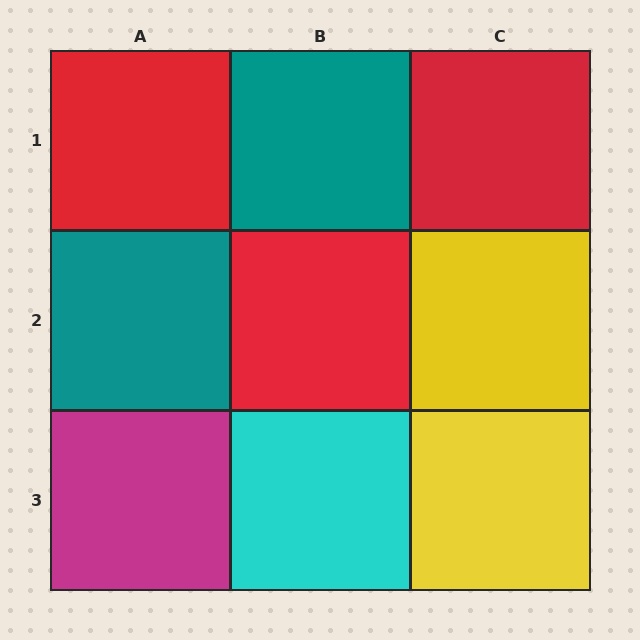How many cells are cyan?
1 cell is cyan.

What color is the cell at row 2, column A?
Teal.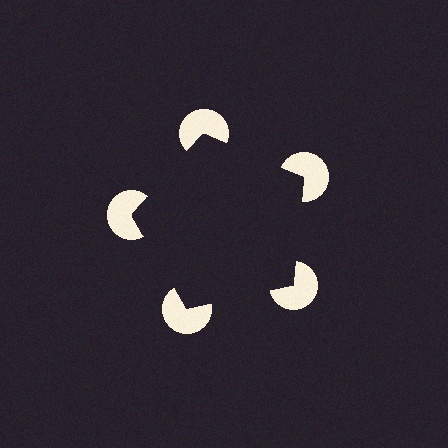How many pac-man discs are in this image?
There are 5 — one at each vertex of the illusory pentagon.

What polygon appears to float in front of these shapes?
An illusory pentagon — its edges are inferred from the aligned wedge cuts in the pac-man discs, not physically drawn.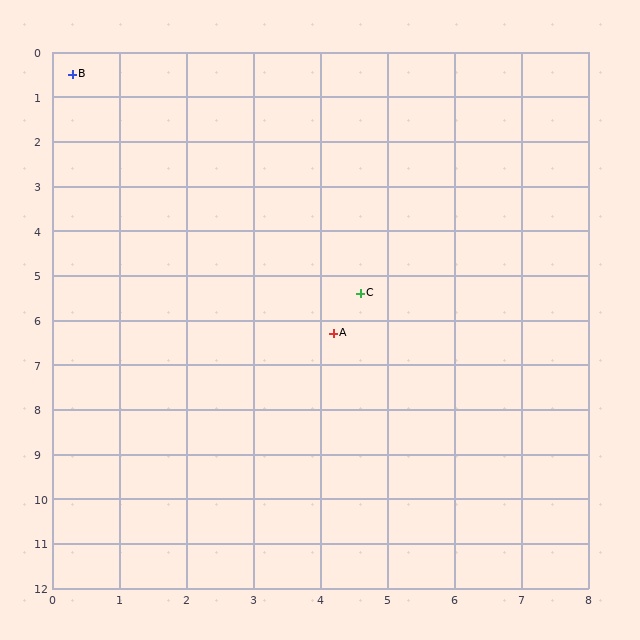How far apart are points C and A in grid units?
Points C and A are about 1.0 grid units apart.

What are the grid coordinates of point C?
Point C is at approximately (4.6, 5.4).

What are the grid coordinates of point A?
Point A is at approximately (4.2, 6.3).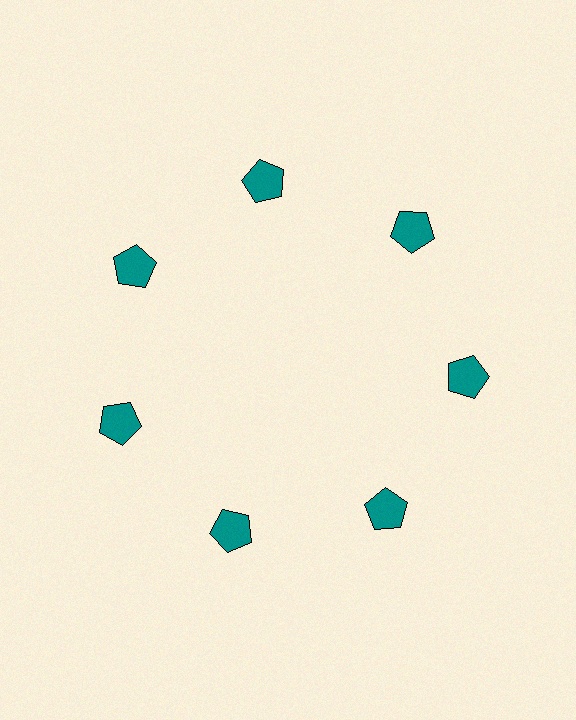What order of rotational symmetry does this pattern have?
This pattern has 7-fold rotational symmetry.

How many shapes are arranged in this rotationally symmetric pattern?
There are 7 shapes, arranged in 7 groups of 1.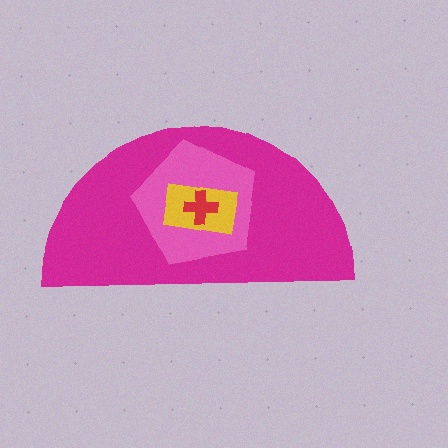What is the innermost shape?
The red cross.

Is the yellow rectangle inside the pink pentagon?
Yes.